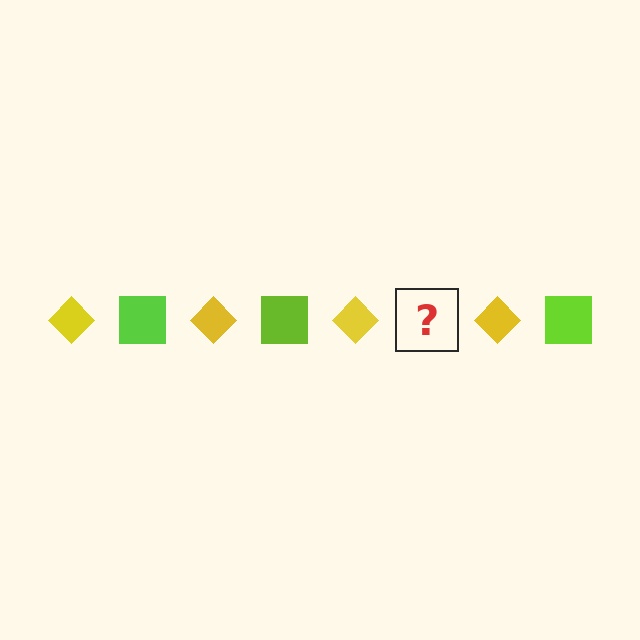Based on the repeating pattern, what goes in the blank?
The blank should be a lime square.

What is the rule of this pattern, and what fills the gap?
The rule is that the pattern alternates between yellow diamond and lime square. The gap should be filled with a lime square.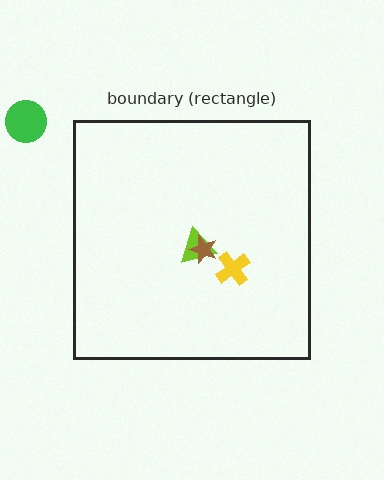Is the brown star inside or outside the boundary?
Inside.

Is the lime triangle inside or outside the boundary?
Inside.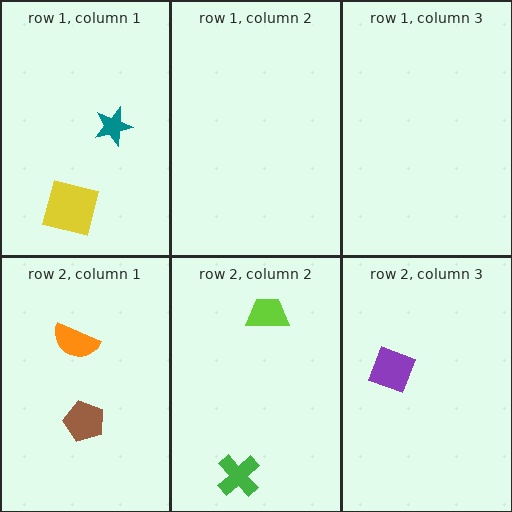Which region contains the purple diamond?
The row 2, column 3 region.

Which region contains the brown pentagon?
The row 2, column 1 region.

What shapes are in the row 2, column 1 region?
The orange semicircle, the brown pentagon.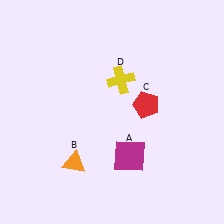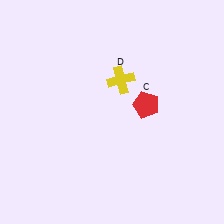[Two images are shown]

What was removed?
The orange triangle (B), the magenta square (A) were removed in Image 2.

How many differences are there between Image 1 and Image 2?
There are 2 differences between the two images.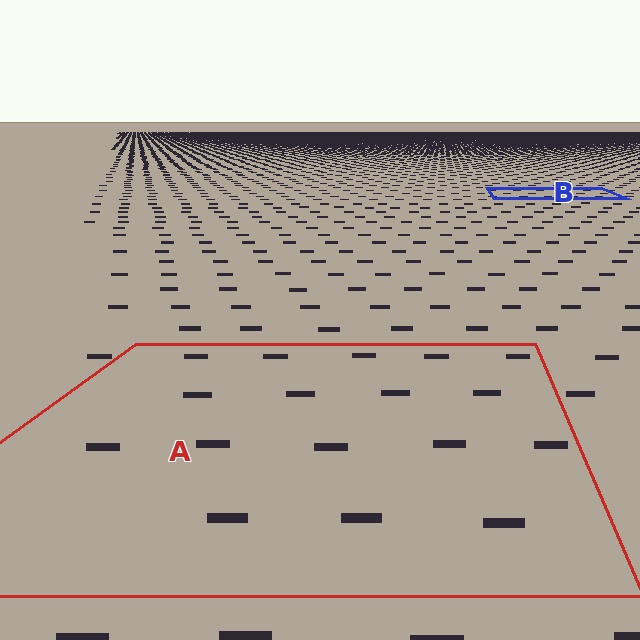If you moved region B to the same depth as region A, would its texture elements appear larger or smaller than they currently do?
They would appear larger. At a closer depth, the same texture elements are projected at a bigger on-screen size.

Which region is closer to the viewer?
Region A is closer. The texture elements there are larger and more spread out.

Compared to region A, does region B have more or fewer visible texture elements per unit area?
Region B has more texture elements per unit area — they are packed more densely because it is farther away.